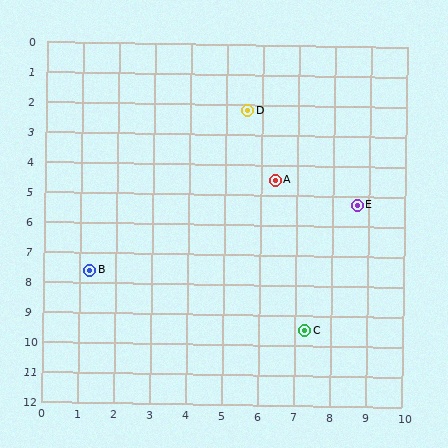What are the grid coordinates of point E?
Point E is at approximately (8.7, 5.3).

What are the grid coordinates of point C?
Point C is at approximately (7.3, 9.5).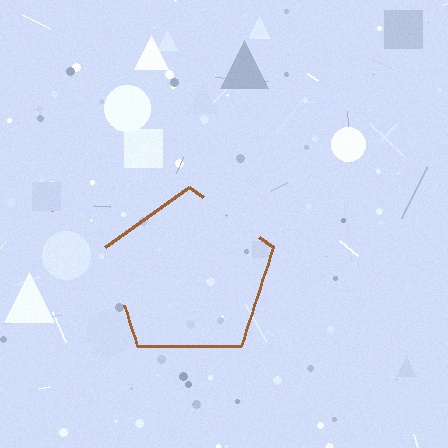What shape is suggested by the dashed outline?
The dashed outline suggests a pentagon.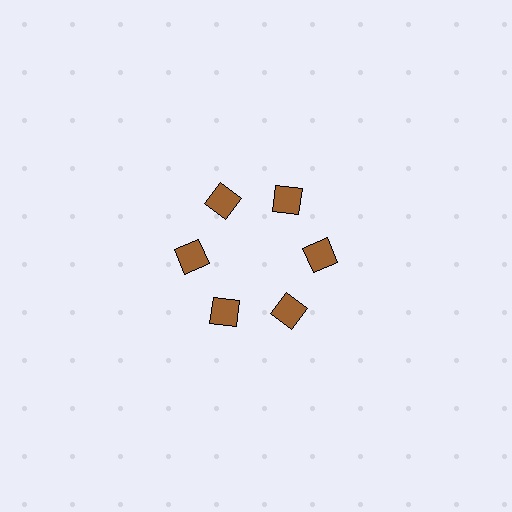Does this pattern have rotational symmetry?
Yes, this pattern has 6-fold rotational symmetry. It looks the same after rotating 60 degrees around the center.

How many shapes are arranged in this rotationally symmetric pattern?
There are 6 shapes, arranged in 6 groups of 1.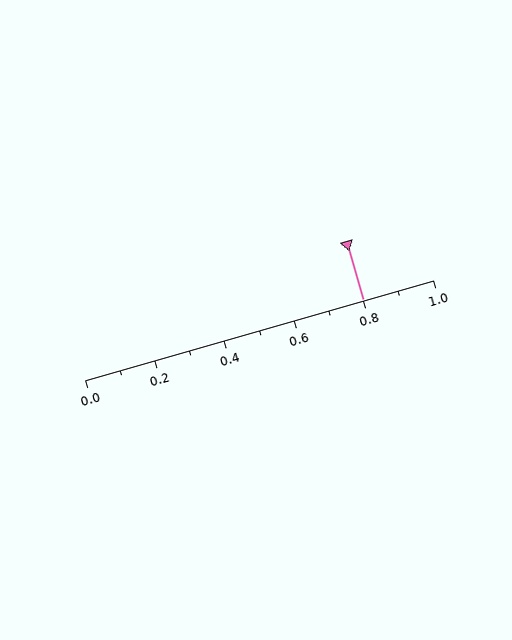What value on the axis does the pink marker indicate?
The marker indicates approximately 0.8.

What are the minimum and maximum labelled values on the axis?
The axis runs from 0.0 to 1.0.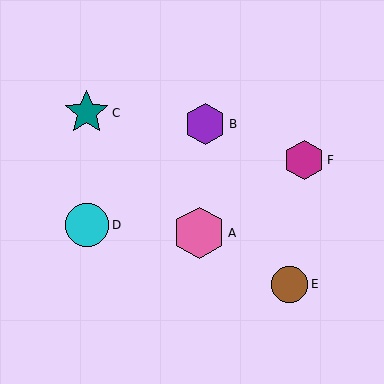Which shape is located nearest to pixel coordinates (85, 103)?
The teal star (labeled C) at (87, 113) is nearest to that location.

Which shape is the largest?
The pink hexagon (labeled A) is the largest.